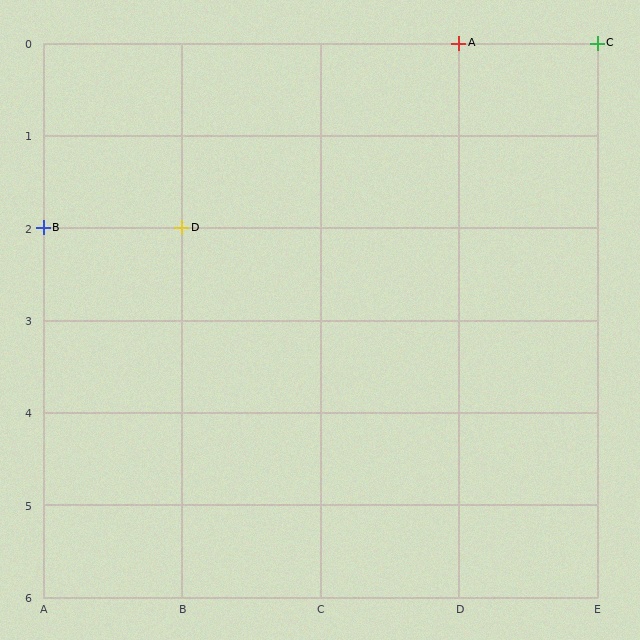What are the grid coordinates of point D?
Point D is at grid coordinates (B, 2).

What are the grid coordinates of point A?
Point A is at grid coordinates (D, 0).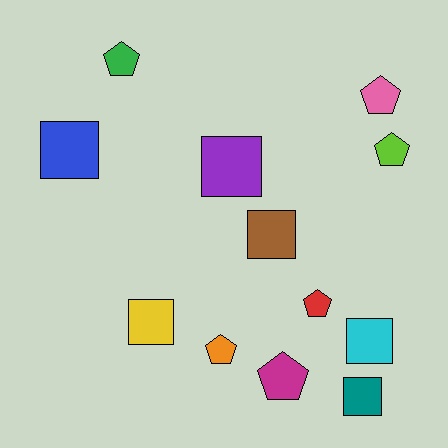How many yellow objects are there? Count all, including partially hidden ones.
There is 1 yellow object.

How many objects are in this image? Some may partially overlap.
There are 12 objects.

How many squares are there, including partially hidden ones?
There are 6 squares.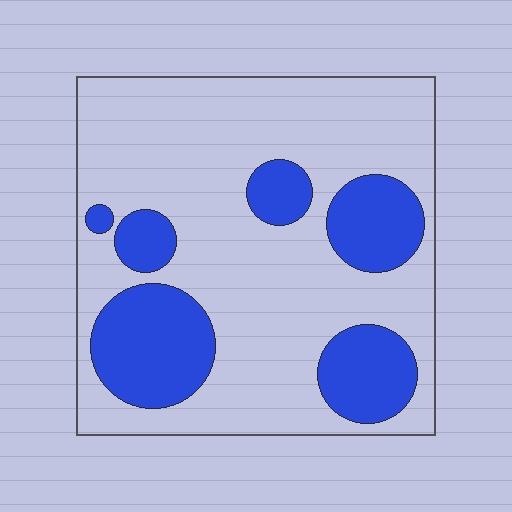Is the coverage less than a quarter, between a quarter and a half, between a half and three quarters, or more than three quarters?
Between a quarter and a half.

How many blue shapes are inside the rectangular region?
6.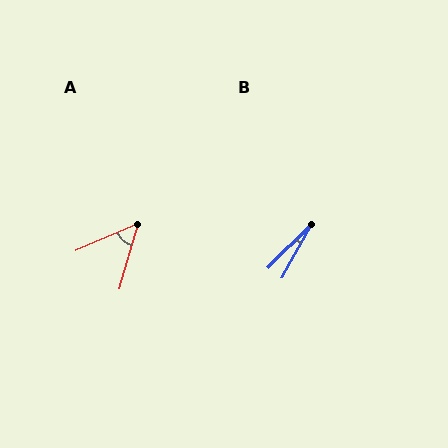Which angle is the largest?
A, at approximately 51 degrees.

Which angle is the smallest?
B, at approximately 16 degrees.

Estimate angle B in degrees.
Approximately 16 degrees.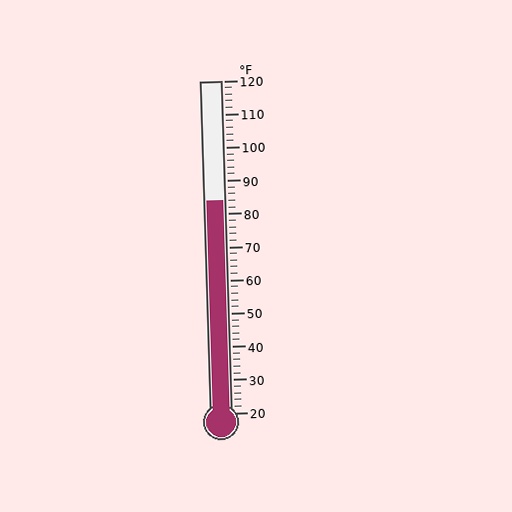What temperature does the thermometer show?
The thermometer shows approximately 84°F.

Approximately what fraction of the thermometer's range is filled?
The thermometer is filled to approximately 65% of its range.